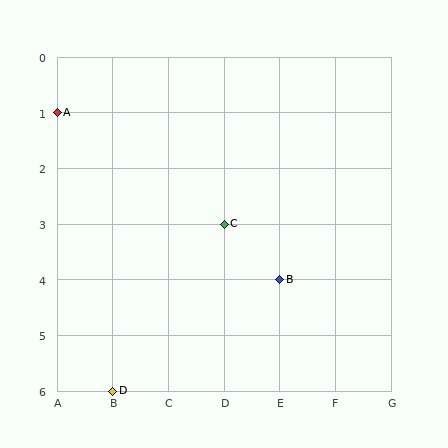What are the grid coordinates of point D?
Point D is at grid coordinates (B, 6).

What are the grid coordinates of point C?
Point C is at grid coordinates (D, 3).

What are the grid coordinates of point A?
Point A is at grid coordinates (A, 1).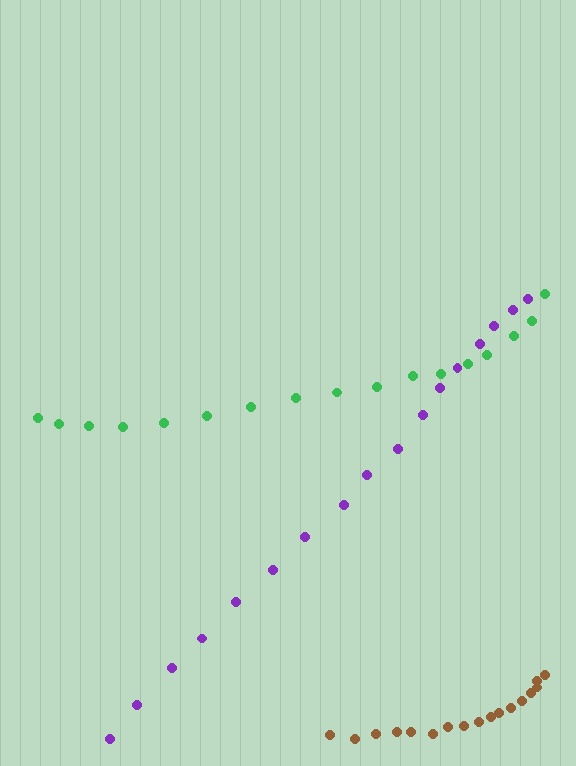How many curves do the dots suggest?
There are 3 distinct paths.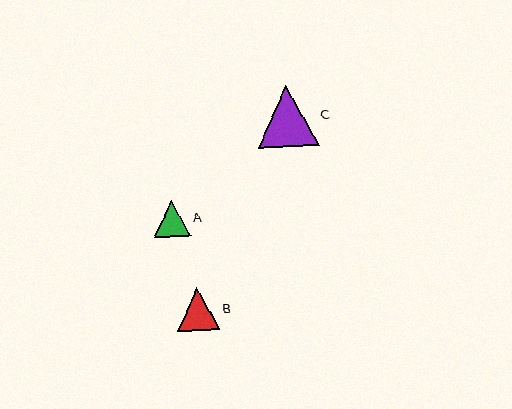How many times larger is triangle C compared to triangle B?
Triangle C is approximately 1.4 times the size of triangle B.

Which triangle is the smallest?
Triangle A is the smallest with a size of approximately 37 pixels.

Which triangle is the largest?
Triangle C is the largest with a size of approximately 61 pixels.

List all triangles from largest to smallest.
From largest to smallest: C, B, A.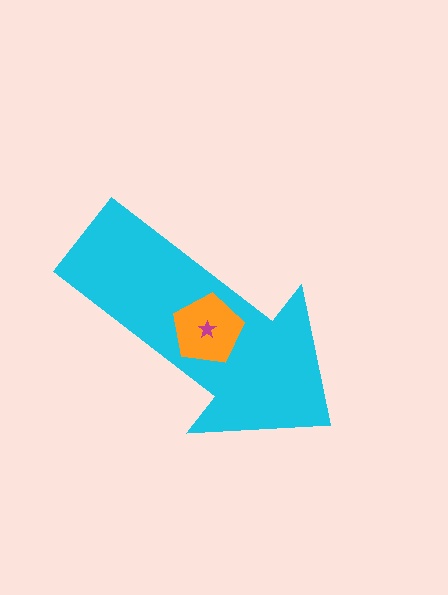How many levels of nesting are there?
3.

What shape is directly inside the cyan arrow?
The orange pentagon.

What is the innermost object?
The magenta star.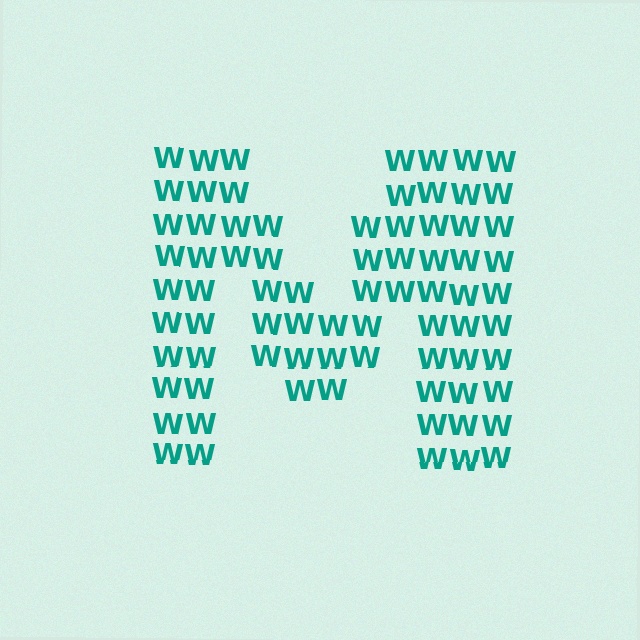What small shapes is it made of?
It is made of small letter W's.